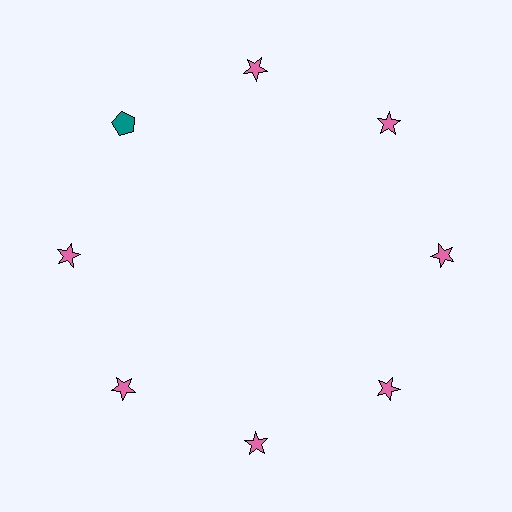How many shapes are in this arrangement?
There are 8 shapes arranged in a ring pattern.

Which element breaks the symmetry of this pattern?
The teal pentagon at roughly the 10 o'clock position breaks the symmetry. All other shapes are pink stars.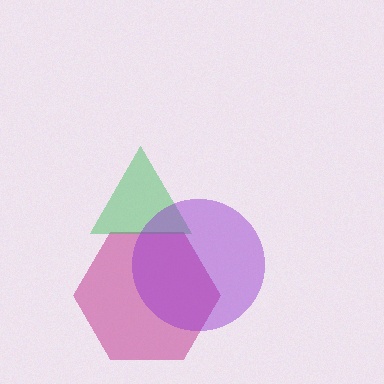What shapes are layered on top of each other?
The layered shapes are: a magenta hexagon, a green triangle, a purple circle.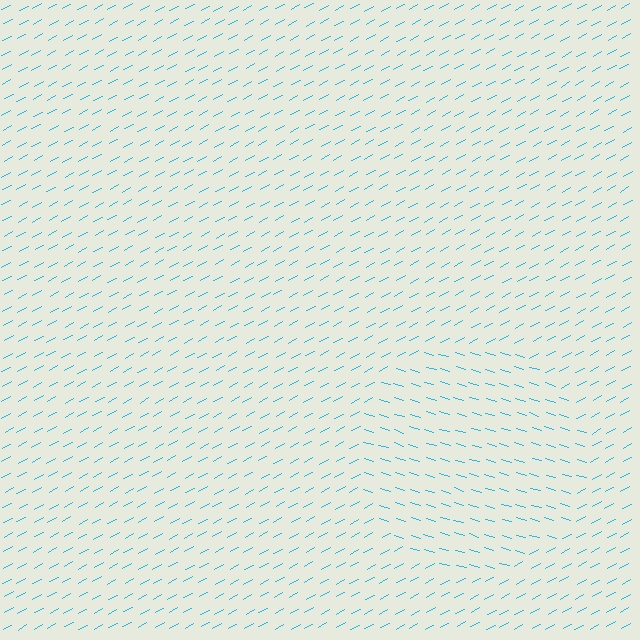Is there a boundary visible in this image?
Yes, there is a texture boundary formed by a change in line orientation.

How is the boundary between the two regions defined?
The boundary is defined purely by a change in line orientation (approximately 45 degrees difference). All lines are the same color and thickness.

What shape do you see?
I see a circle.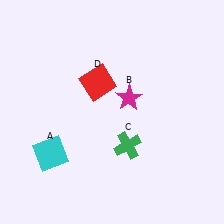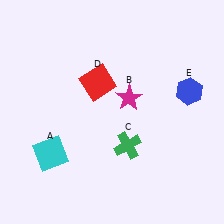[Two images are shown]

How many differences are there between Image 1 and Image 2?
There is 1 difference between the two images.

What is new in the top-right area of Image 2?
A blue hexagon (E) was added in the top-right area of Image 2.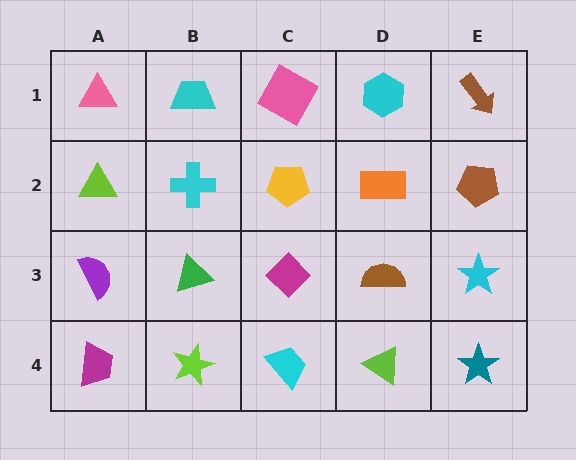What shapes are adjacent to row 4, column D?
A brown semicircle (row 3, column D), a cyan trapezoid (row 4, column C), a teal star (row 4, column E).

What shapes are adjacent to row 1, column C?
A yellow pentagon (row 2, column C), a cyan trapezoid (row 1, column B), a cyan hexagon (row 1, column D).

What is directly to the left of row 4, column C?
A lime star.